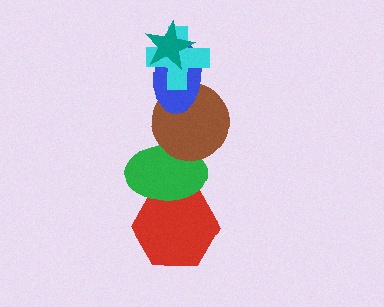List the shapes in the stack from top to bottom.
From top to bottom: the teal star, the cyan cross, the blue ellipse, the brown circle, the green ellipse, the red hexagon.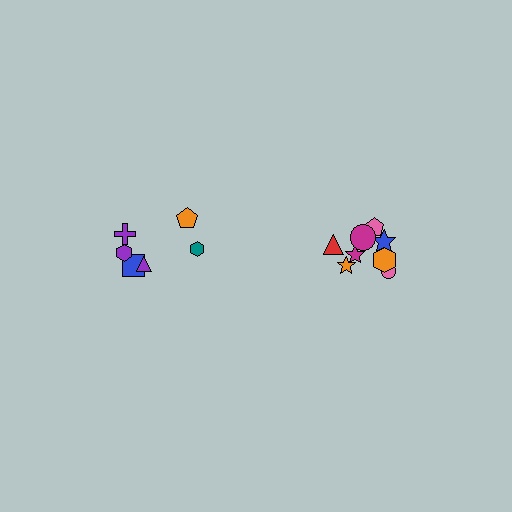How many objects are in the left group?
There are 6 objects.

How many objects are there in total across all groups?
There are 14 objects.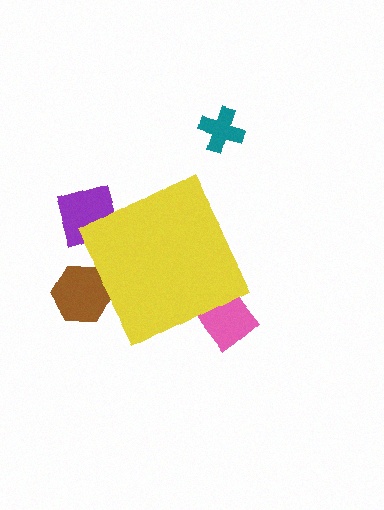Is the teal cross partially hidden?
No, the teal cross is fully visible.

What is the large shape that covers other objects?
A yellow diamond.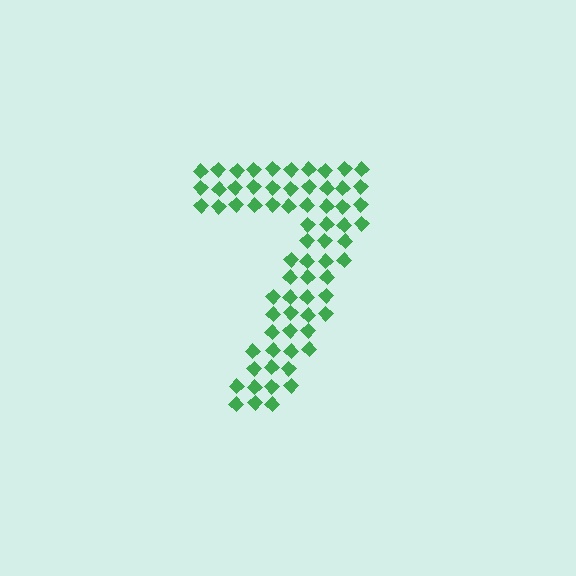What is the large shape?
The large shape is the digit 7.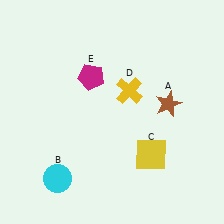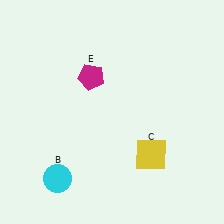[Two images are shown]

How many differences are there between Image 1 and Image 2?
There are 2 differences between the two images.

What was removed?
The brown star (A), the yellow cross (D) were removed in Image 2.